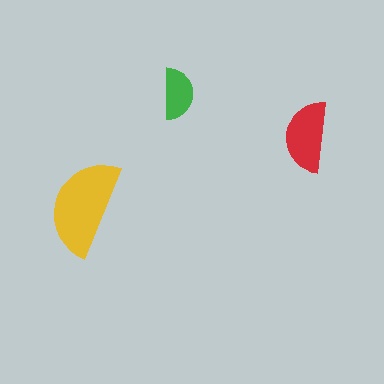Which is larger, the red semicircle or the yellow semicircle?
The yellow one.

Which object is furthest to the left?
The yellow semicircle is leftmost.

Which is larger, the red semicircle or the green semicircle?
The red one.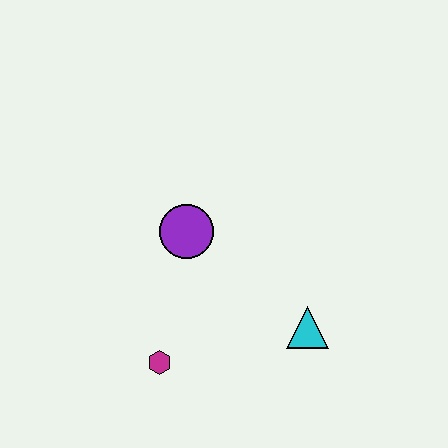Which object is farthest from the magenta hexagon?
The cyan triangle is farthest from the magenta hexagon.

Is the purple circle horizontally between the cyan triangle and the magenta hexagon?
Yes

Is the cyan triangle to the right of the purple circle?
Yes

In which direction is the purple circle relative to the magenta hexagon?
The purple circle is above the magenta hexagon.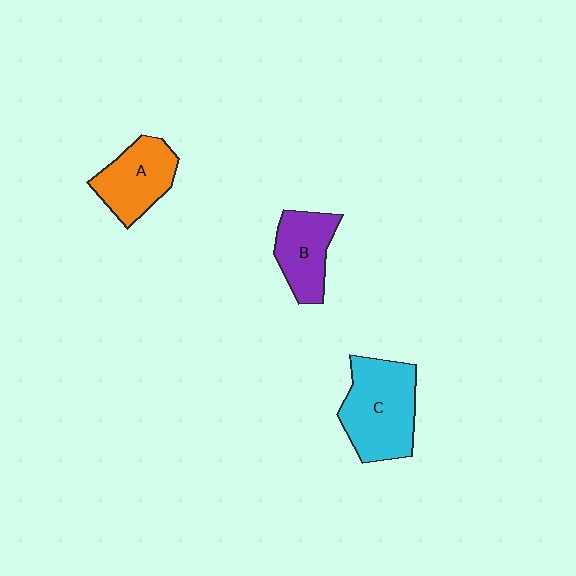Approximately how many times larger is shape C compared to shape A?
Approximately 1.4 times.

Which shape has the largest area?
Shape C (cyan).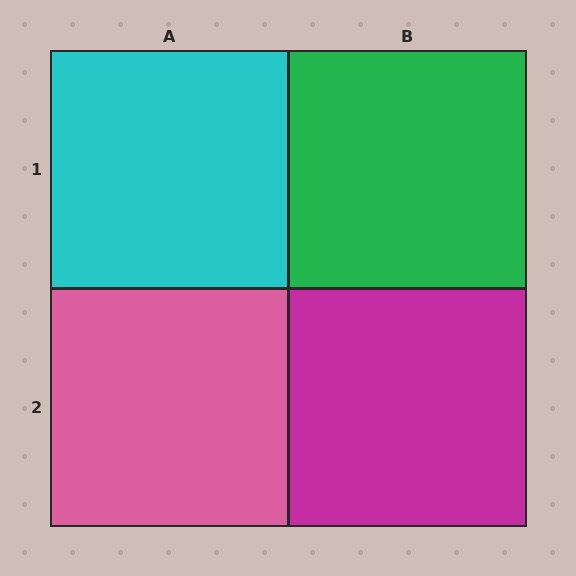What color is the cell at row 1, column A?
Cyan.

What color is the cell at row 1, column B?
Green.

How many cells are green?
1 cell is green.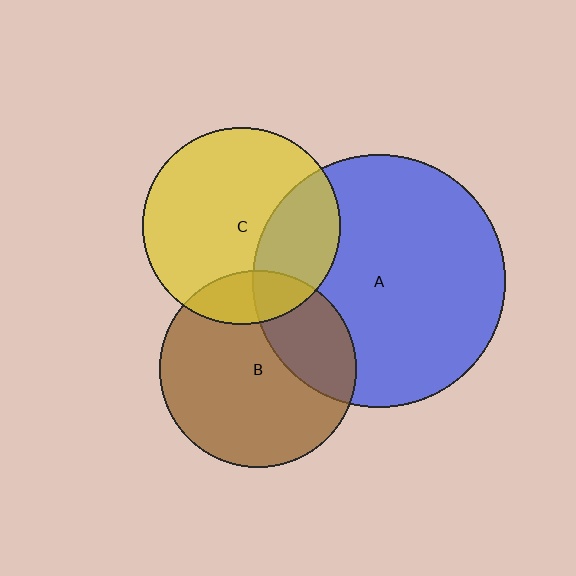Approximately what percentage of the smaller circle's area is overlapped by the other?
Approximately 30%.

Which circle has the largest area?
Circle A (blue).